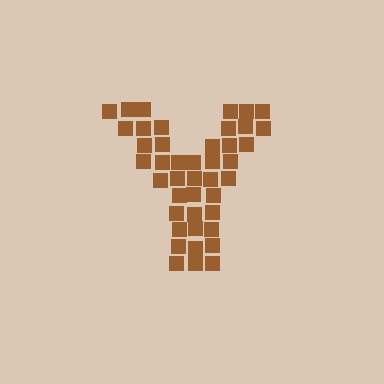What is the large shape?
The large shape is the letter Y.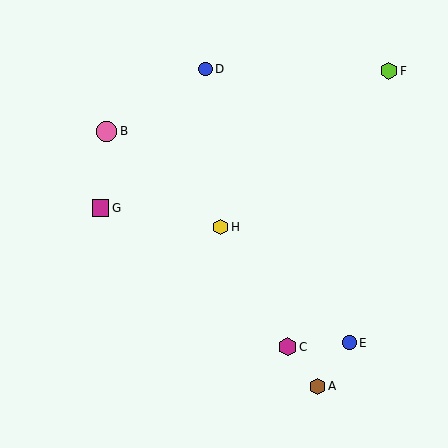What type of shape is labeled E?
Shape E is a blue circle.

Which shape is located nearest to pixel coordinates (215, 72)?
The blue circle (labeled D) at (206, 69) is nearest to that location.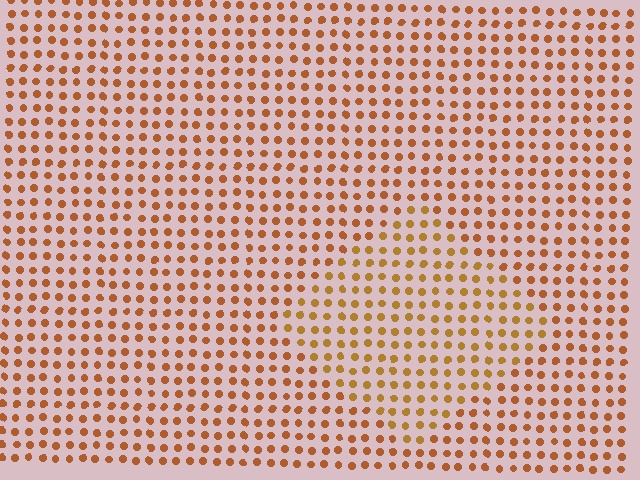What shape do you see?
I see a diamond.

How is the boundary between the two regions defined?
The boundary is defined purely by a slight shift in hue (about 17 degrees). Spacing, size, and orientation are identical on both sides.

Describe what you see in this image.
The image is filled with small brown elements in a uniform arrangement. A diamond-shaped region is visible where the elements are tinted to a slightly different hue, forming a subtle color boundary.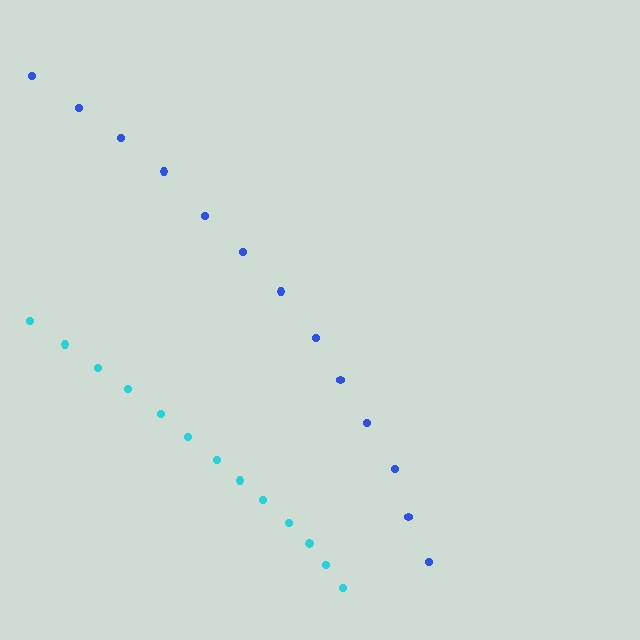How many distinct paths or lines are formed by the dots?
There are 2 distinct paths.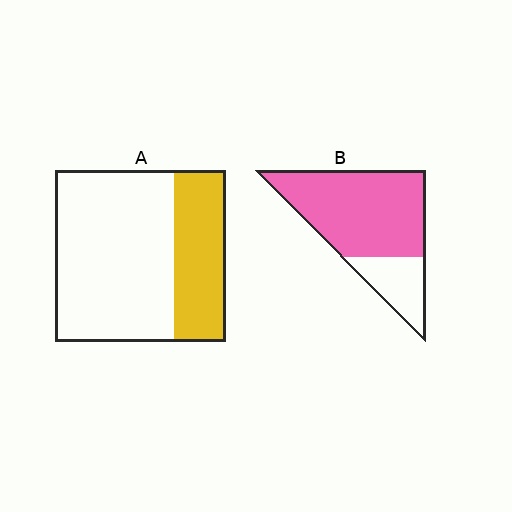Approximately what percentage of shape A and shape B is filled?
A is approximately 30% and B is approximately 75%.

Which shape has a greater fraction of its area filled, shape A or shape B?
Shape B.